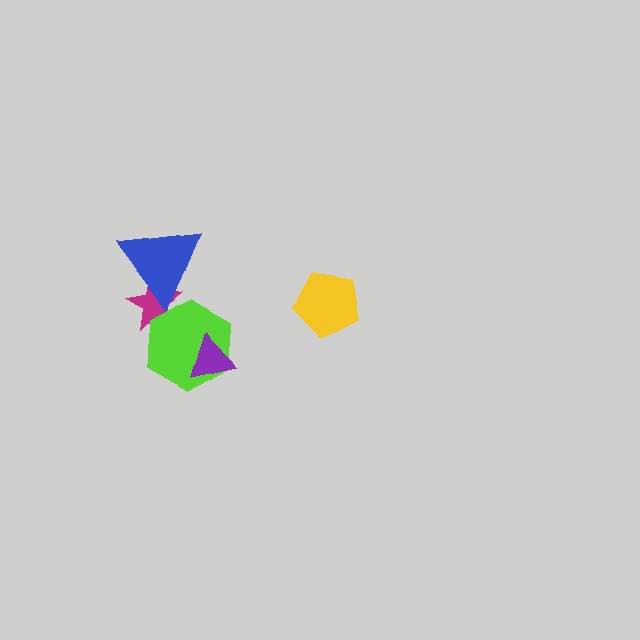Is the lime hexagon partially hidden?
Yes, it is partially covered by another shape.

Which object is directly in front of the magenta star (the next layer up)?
The lime hexagon is directly in front of the magenta star.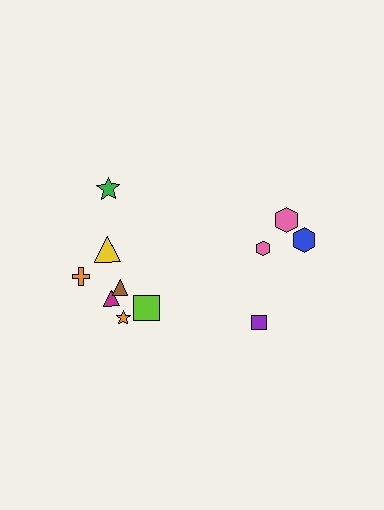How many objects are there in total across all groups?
There are 11 objects.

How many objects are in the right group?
There are 4 objects.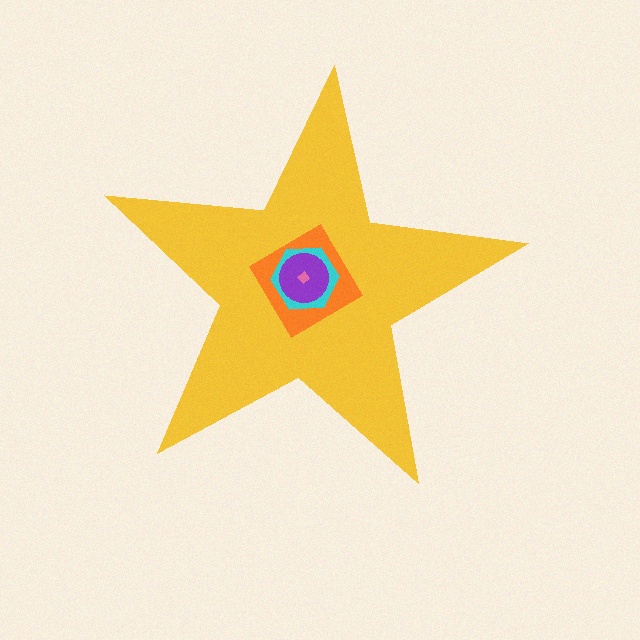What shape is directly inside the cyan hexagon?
The purple circle.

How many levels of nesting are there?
5.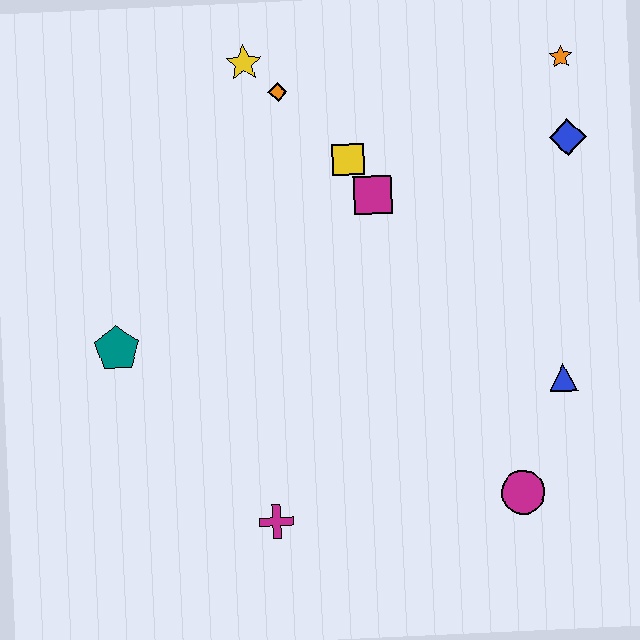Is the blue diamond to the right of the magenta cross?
Yes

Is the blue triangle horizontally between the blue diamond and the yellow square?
Yes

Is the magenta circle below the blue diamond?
Yes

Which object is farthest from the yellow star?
The magenta circle is farthest from the yellow star.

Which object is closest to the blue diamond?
The orange star is closest to the blue diamond.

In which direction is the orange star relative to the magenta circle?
The orange star is above the magenta circle.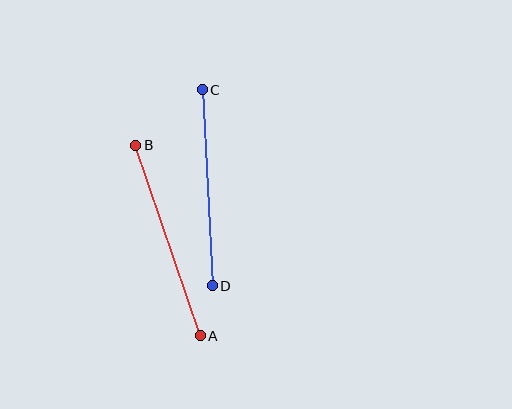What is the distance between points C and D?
The distance is approximately 196 pixels.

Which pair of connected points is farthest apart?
Points A and B are farthest apart.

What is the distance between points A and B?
The distance is approximately 202 pixels.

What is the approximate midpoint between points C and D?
The midpoint is at approximately (207, 188) pixels.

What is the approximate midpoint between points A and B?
The midpoint is at approximately (168, 240) pixels.